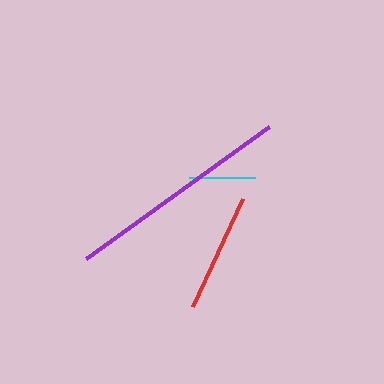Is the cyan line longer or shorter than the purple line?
The purple line is longer than the cyan line.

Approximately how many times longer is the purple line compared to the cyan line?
The purple line is approximately 3.4 times the length of the cyan line.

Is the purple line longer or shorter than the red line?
The purple line is longer than the red line.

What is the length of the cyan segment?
The cyan segment is approximately 66 pixels long.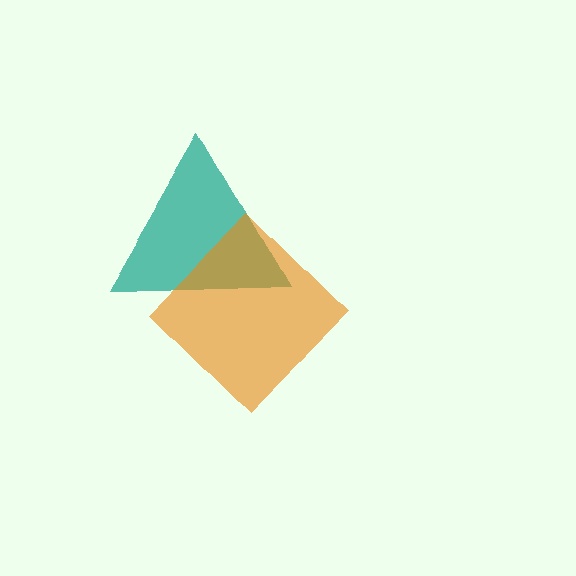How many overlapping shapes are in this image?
There are 2 overlapping shapes in the image.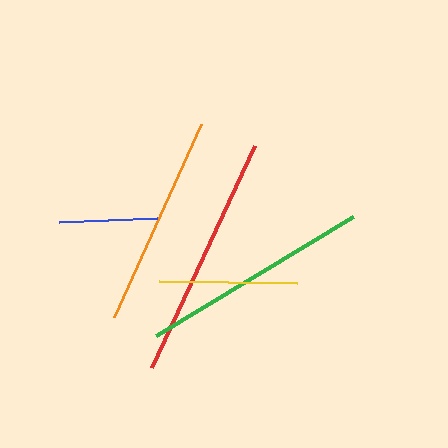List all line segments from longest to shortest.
From longest to shortest: red, green, orange, yellow, blue.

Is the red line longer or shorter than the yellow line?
The red line is longer than the yellow line.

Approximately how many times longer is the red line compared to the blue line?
The red line is approximately 2.5 times the length of the blue line.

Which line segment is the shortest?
The blue line is the shortest at approximately 99 pixels.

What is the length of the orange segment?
The orange segment is approximately 212 pixels long.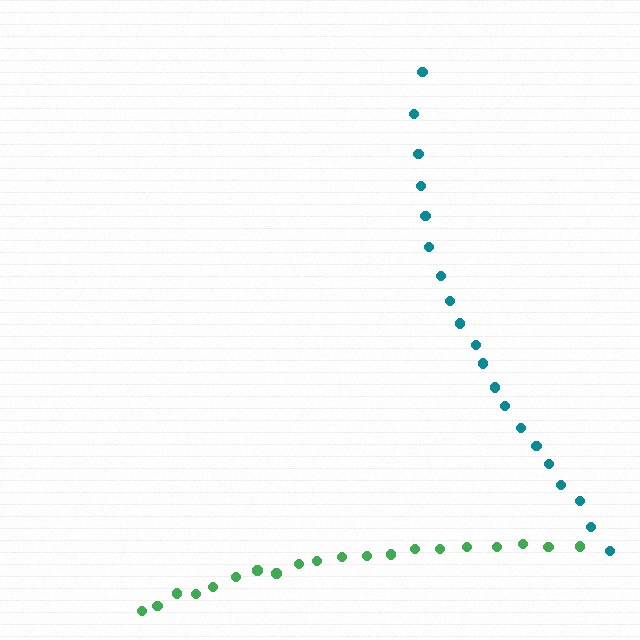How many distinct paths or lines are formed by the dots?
There are 2 distinct paths.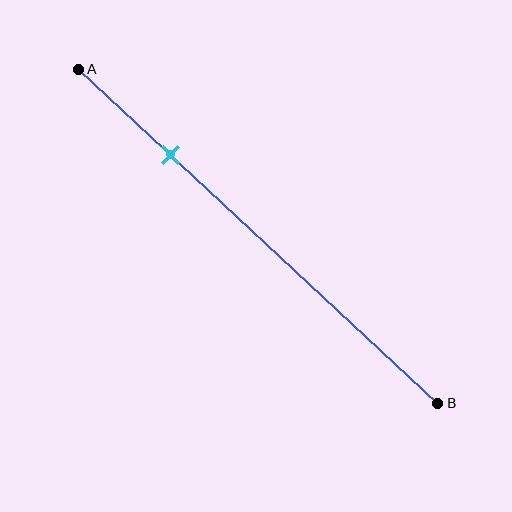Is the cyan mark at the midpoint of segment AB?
No, the mark is at about 25% from A, not at the 50% midpoint.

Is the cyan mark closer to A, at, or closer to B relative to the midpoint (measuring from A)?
The cyan mark is closer to point A than the midpoint of segment AB.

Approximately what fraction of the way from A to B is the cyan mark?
The cyan mark is approximately 25% of the way from A to B.